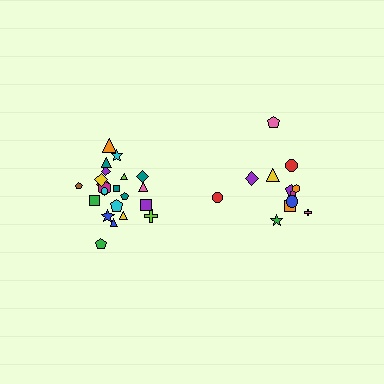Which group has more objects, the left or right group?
The left group.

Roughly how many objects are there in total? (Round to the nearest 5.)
Roughly 35 objects in total.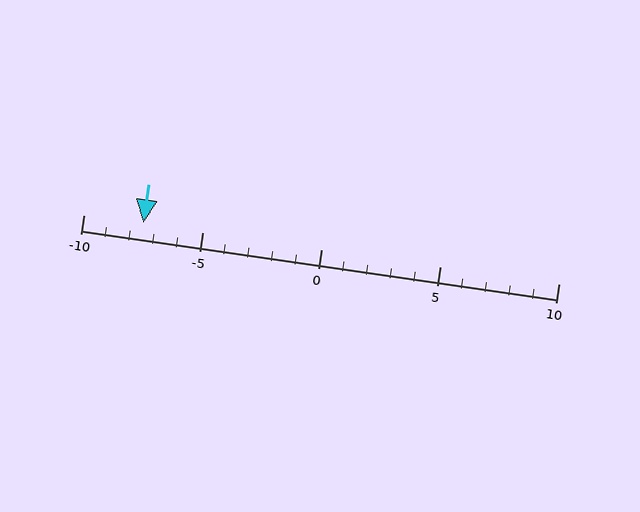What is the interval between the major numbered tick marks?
The major tick marks are spaced 5 units apart.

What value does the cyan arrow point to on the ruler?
The cyan arrow points to approximately -8.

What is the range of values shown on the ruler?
The ruler shows values from -10 to 10.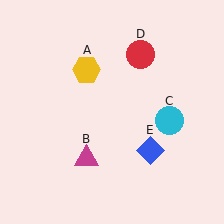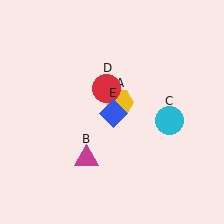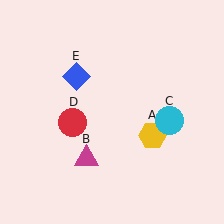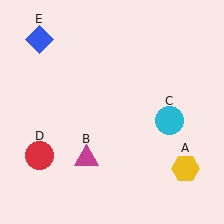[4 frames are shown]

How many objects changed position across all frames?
3 objects changed position: yellow hexagon (object A), red circle (object D), blue diamond (object E).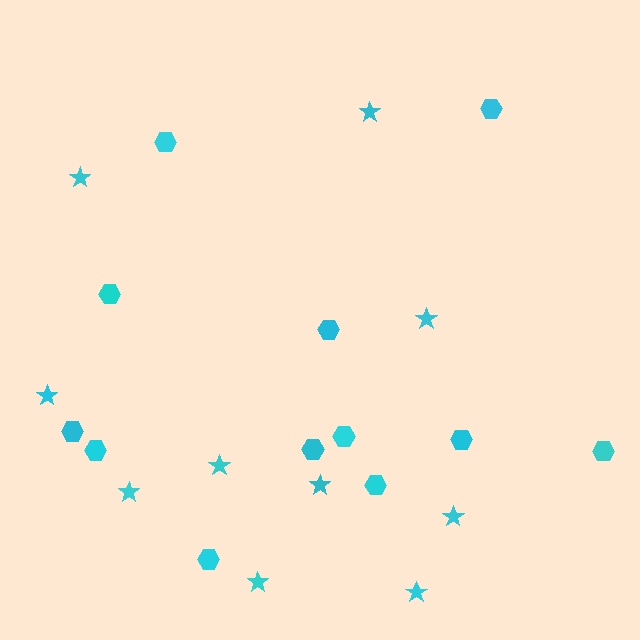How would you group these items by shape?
There are 2 groups: one group of stars (10) and one group of hexagons (12).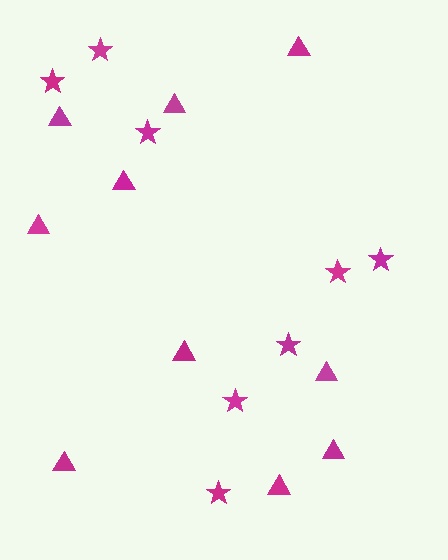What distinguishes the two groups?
There are 2 groups: one group of stars (8) and one group of triangles (10).